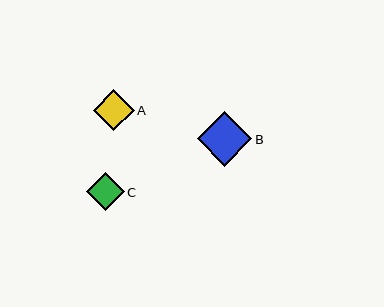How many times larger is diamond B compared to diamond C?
Diamond B is approximately 1.4 times the size of diamond C.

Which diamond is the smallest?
Diamond C is the smallest with a size of approximately 38 pixels.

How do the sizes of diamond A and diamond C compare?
Diamond A and diamond C are approximately the same size.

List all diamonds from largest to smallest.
From largest to smallest: B, A, C.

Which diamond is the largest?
Diamond B is the largest with a size of approximately 54 pixels.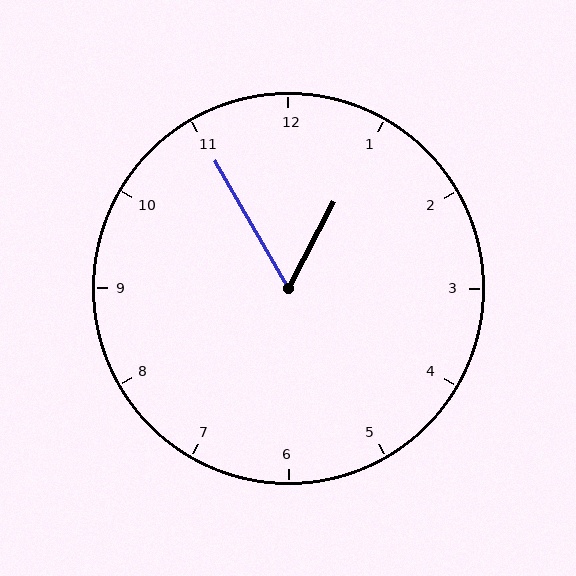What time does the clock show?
12:55.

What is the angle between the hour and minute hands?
Approximately 58 degrees.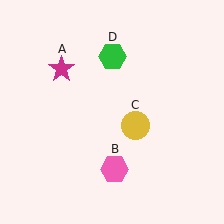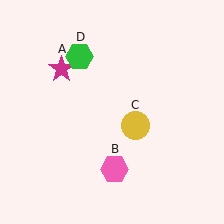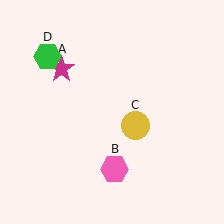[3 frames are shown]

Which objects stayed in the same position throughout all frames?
Magenta star (object A) and pink hexagon (object B) and yellow circle (object C) remained stationary.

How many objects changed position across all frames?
1 object changed position: green hexagon (object D).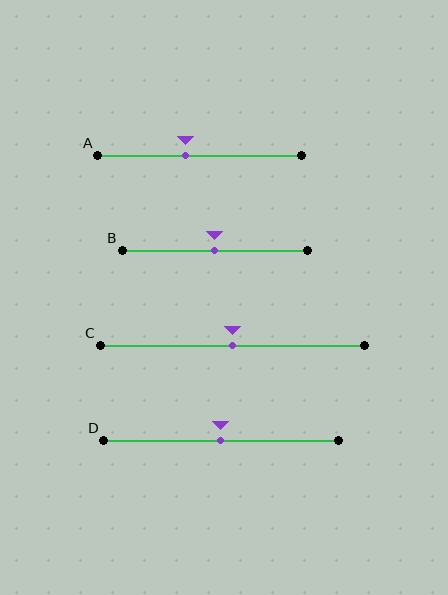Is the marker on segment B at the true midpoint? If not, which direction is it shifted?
Yes, the marker on segment B is at the true midpoint.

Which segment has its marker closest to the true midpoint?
Segment B has its marker closest to the true midpoint.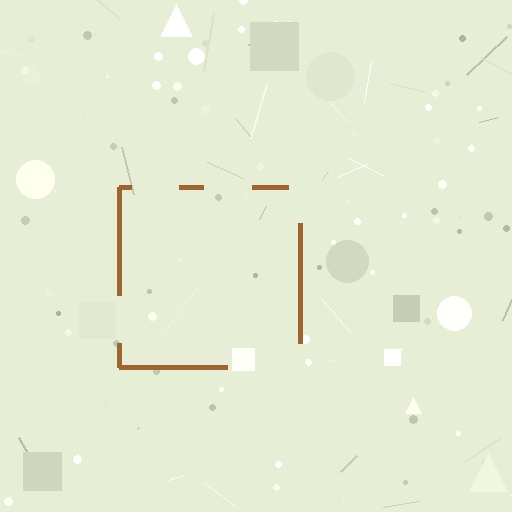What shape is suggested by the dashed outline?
The dashed outline suggests a square.